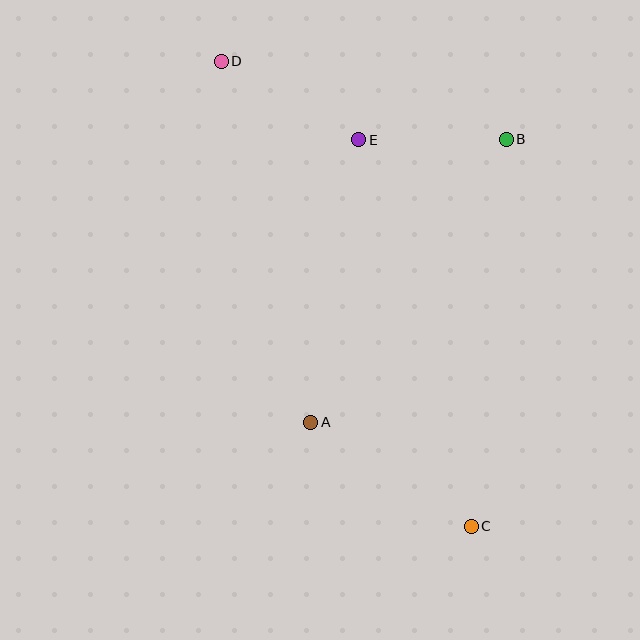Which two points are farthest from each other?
Points C and D are farthest from each other.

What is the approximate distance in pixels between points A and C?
The distance between A and C is approximately 191 pixels.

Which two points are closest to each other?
Points B and E are closest to each other.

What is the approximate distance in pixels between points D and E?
The distance between D and E is approximately 158 pixels.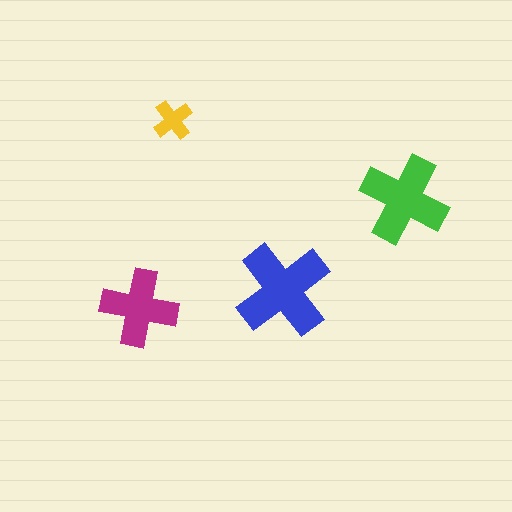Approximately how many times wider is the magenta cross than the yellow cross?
About 2 times wider.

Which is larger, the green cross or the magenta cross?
The green one.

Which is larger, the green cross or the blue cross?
The blue one.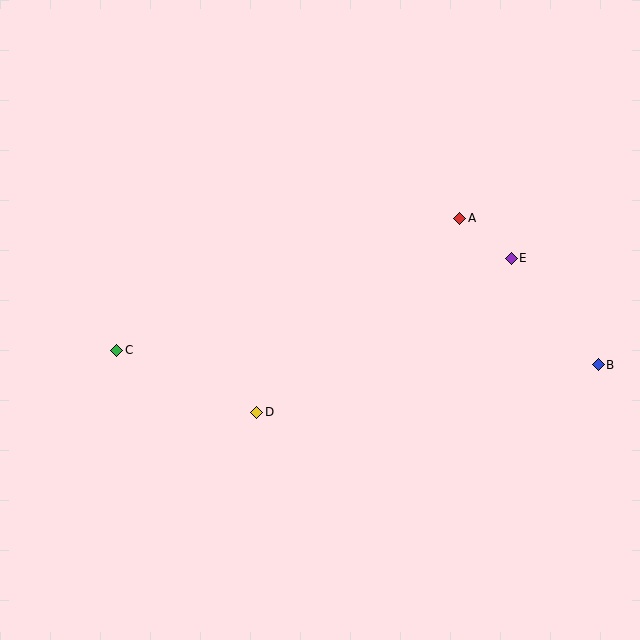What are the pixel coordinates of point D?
Point D is at (257, 412).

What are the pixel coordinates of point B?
Point B is at (598, 365).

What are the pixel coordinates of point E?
Point E is at (511, 258).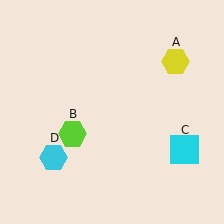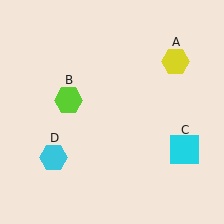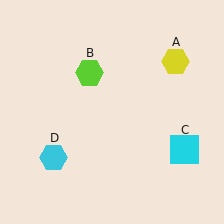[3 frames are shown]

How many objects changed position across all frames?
1 object changed position: lime hexagon (object B).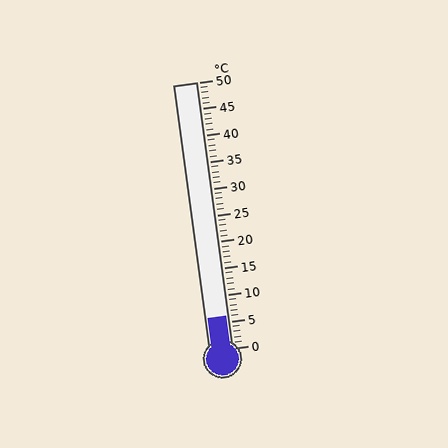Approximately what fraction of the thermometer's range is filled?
The thermometer is filled to approximately 10% of its range.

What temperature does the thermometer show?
The thermometer shows approximately 6°C.